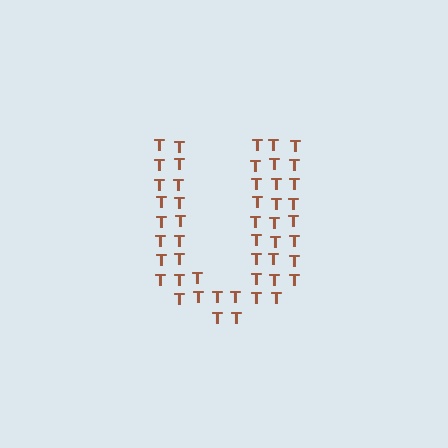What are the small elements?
The small elements are letter T's.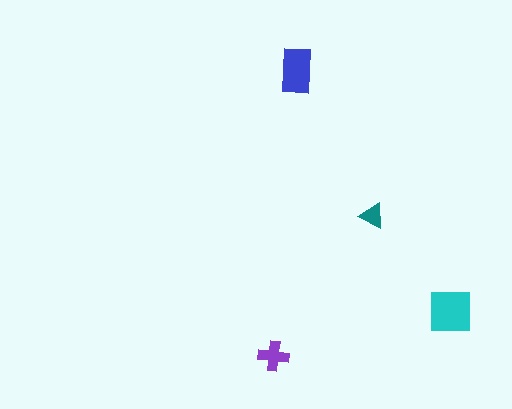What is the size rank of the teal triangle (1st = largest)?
4th.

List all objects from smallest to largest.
The teal triangle, the purple cross, the blue rectangle, the cyan square.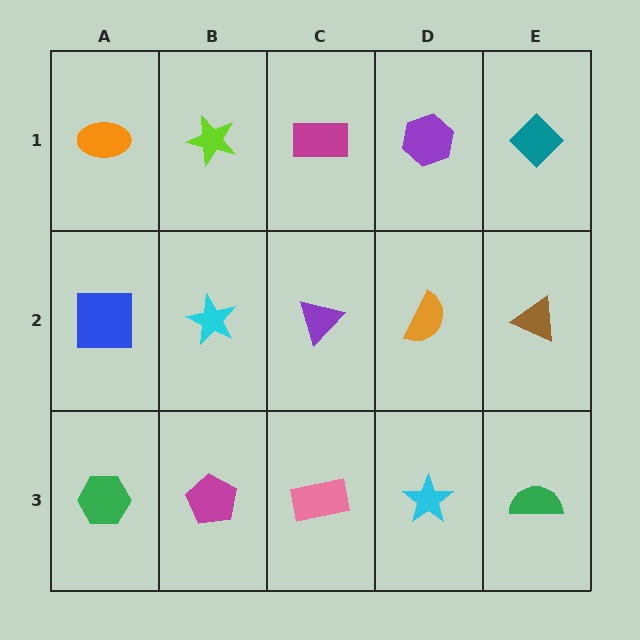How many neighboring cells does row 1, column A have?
2.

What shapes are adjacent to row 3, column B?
A cyan star (row 2, column B), a green hexagon (row 3, column A), a pink rectangle (row 3, column C).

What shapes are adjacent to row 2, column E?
A teal diamond (row 1, column E), a green semicircle (row 3, column E), an orange semicircle (row 2, column D).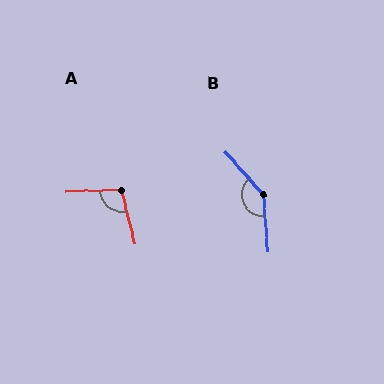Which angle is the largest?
B, at approximately 142 degrees.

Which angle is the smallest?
A, at approximately 103 degrees.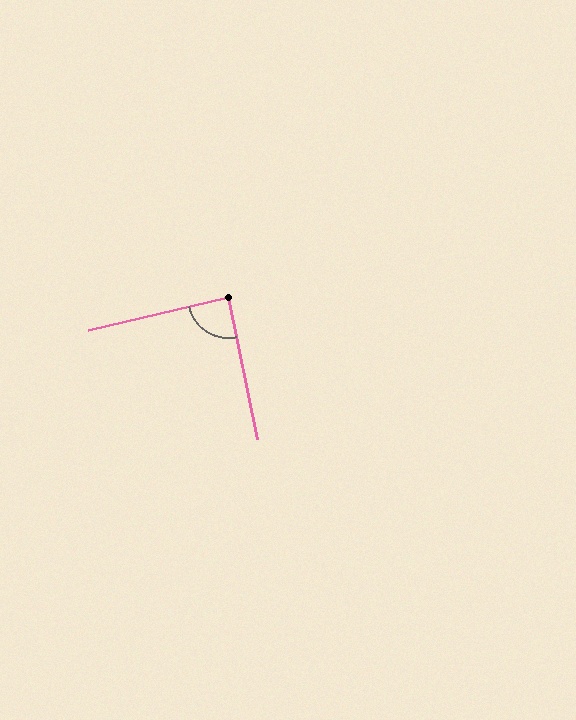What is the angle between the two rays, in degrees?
Approximately 89 degrees.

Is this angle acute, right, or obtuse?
It is approximately a right angle.